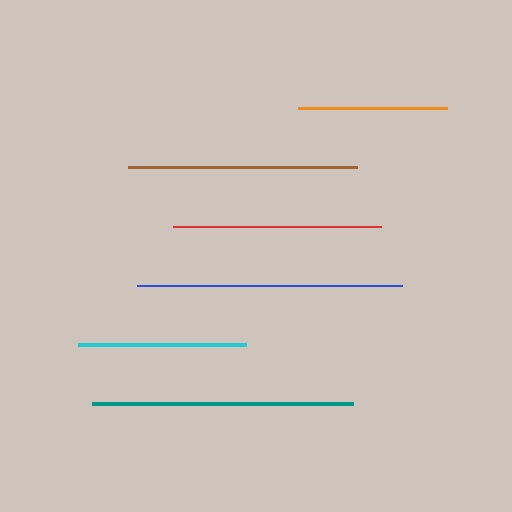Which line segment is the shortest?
The orange line is the shortest at approximately 148 pixels.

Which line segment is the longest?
The blue line is the longest at approximately 265 pixels.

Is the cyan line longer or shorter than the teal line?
The teal line is longer than the cyan line.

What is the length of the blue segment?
The blue segment is approximately 265 pixels long.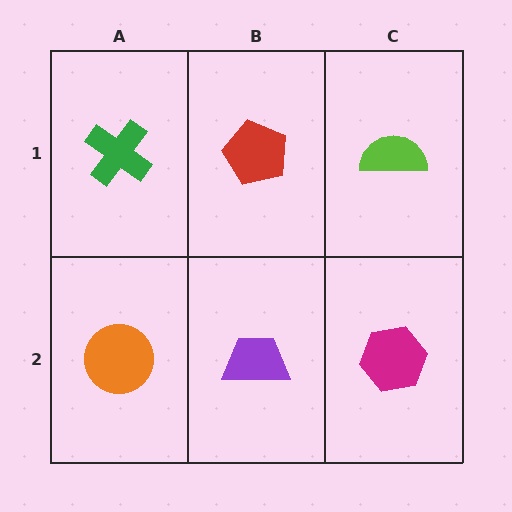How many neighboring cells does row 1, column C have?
2.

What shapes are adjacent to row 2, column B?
A red pentagon (row 1, column B), an orange circle (row 2, column A), a magenta hexagon (row 2, column C).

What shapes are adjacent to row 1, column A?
An orange circle (row 2, column A), a red pentagon (row 1, column B).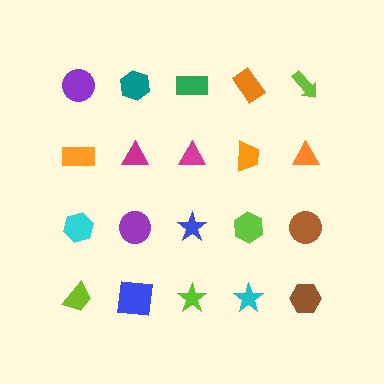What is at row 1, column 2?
A teal hexagon.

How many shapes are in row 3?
5 shapes.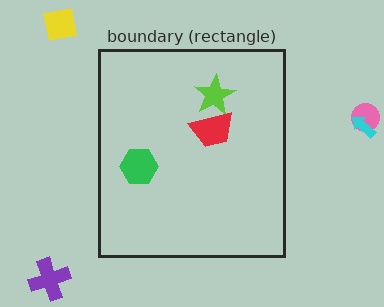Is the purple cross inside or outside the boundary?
Outside.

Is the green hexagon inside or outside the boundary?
Inside.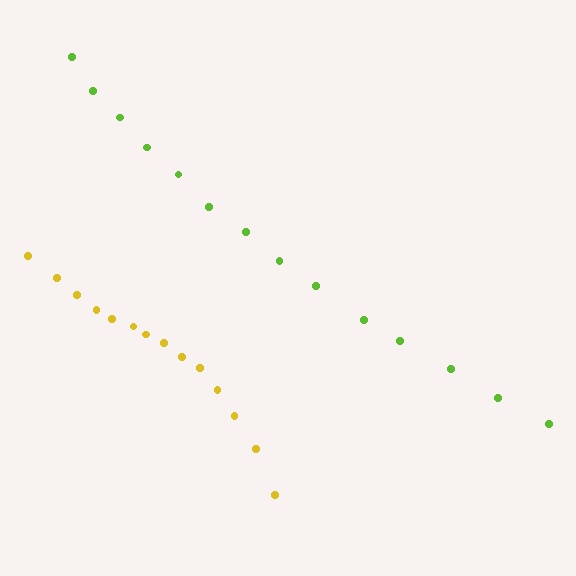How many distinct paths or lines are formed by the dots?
There are 2 distinct paths.